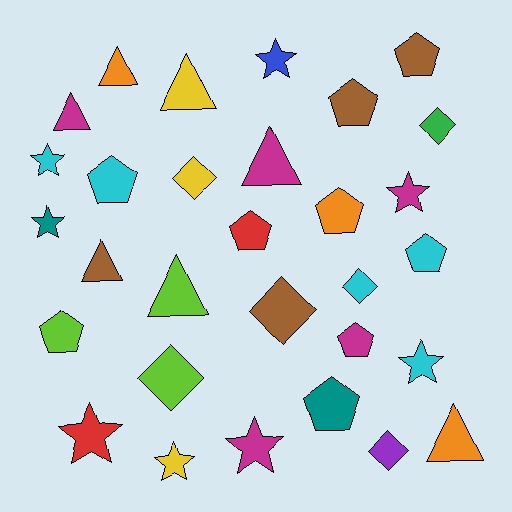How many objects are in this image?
There are 30 objects.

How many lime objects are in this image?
There are 3 lime objects.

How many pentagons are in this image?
There are 9 pentagons.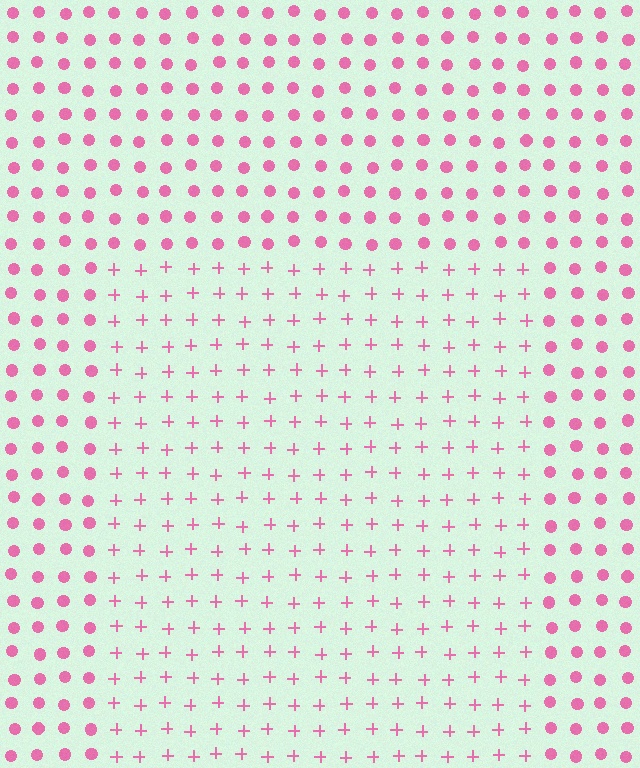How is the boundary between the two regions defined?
The boundary is defined by a change in element shape: plus signs inside vs. circles outside. All elements share the same color and spacing.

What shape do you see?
I see a rectangle.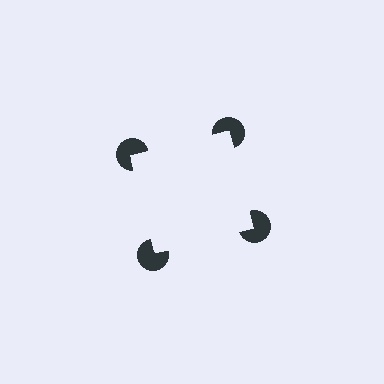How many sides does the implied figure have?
4 sides.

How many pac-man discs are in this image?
There are 4 — one at each vertex of the illusory square.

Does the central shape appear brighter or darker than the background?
It typically appears slightly brighter than the background, even though no actual brightness change is drawn.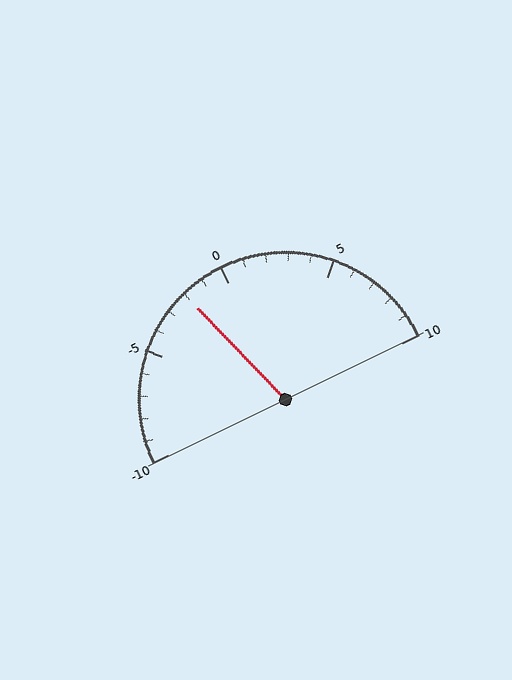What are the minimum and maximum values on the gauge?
The gauge ranges from -10 to 10.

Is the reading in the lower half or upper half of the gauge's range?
The reading is in the lower half of the range (-10 to 10).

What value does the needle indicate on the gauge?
The needle indicates approximately -2.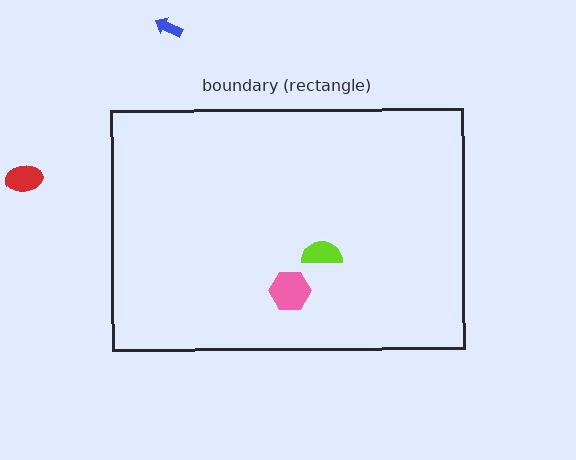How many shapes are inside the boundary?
2 inside, 2 outside.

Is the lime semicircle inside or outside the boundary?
Inside.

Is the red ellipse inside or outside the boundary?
Outside.